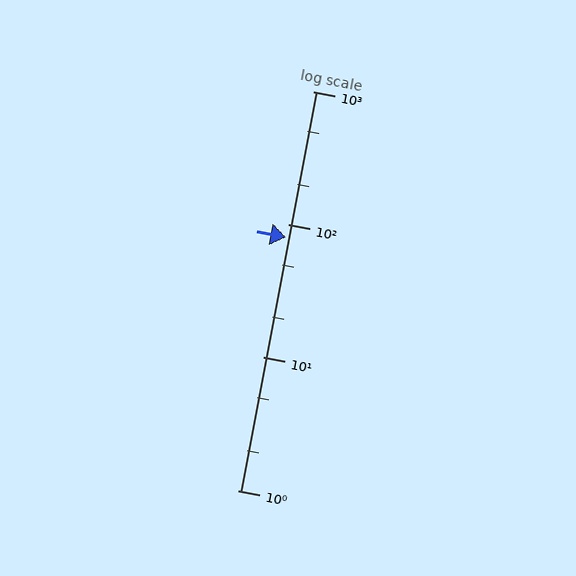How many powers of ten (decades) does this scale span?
The scale spans 3 decades, from 1 to 1000.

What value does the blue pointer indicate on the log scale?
The pointer indicates approximately 80.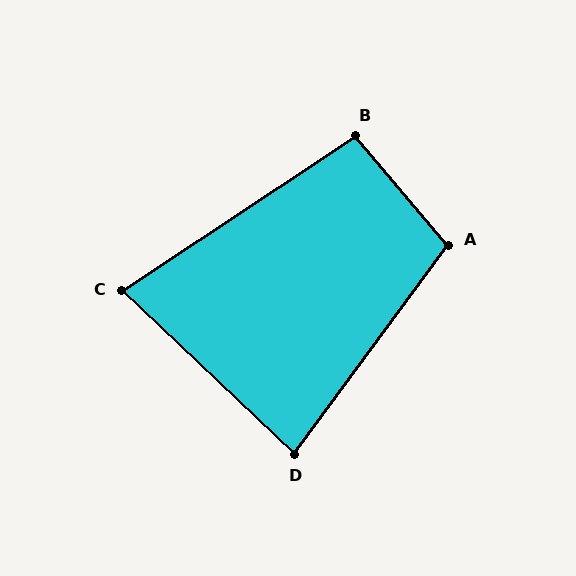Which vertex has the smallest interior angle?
C, at approximately 77 degrees.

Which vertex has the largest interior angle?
A, at approximately 103 degrees.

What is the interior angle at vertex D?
Approximately 83 degrees (acute).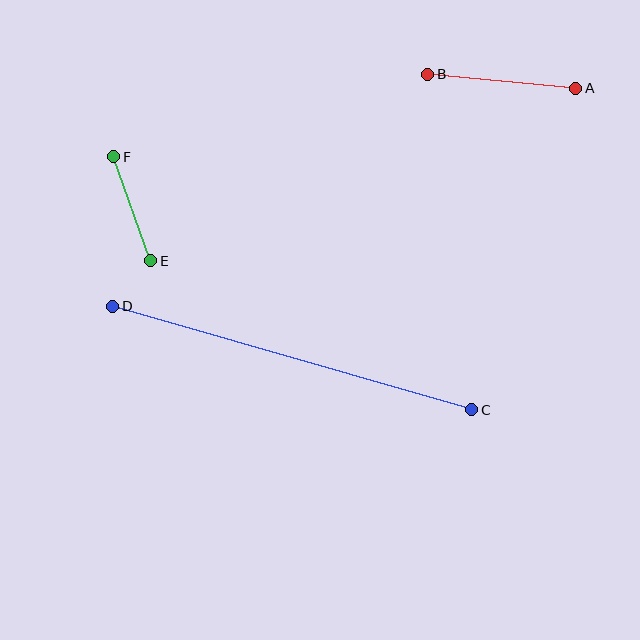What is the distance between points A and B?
The distance is approximately 148 pixels.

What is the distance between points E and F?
The distance is approximately 110 pixels.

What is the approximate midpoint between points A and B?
The midpoint is at approximately (502, 81) pixels.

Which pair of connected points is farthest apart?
Points C and D are farthest apart.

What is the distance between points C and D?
The distance is approximately 373 pixels.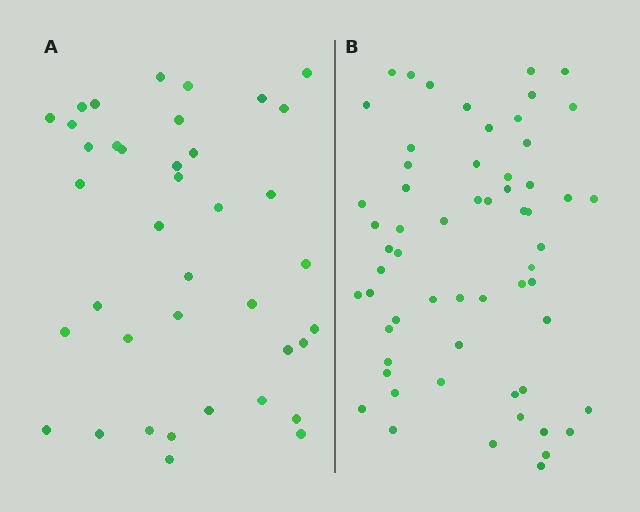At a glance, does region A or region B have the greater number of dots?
Region B (the right region) has more dots.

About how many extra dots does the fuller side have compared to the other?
Region B has approximately 20 more dots than region A.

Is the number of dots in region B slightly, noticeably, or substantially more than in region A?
Region B has substantially more. The ratio is roughly 1.5 to 1.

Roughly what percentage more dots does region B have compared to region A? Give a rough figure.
About 55% more.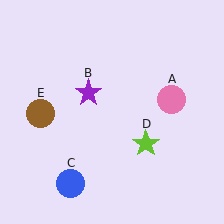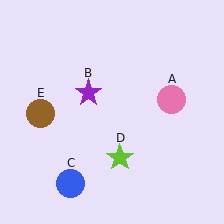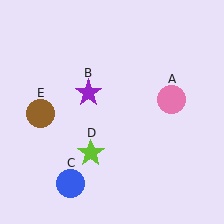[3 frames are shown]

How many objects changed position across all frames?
1 object changed position: lime star (object D).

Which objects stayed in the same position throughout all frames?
Pink circle (object A) and purple star (object B) and blue circle (object C) and brown circle (object E) remained stationary.